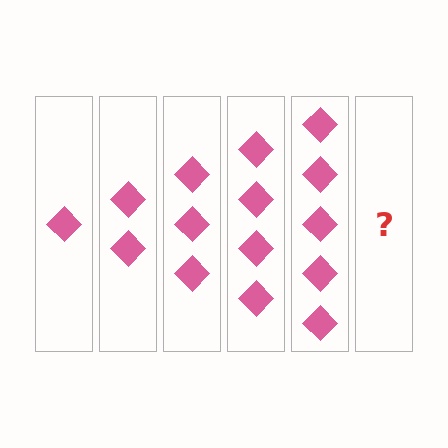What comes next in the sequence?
The next element should be 6 diamonds.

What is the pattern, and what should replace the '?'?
The pattern is that each step adds one more diamond. The '?' should be 6 diamonds.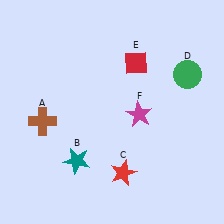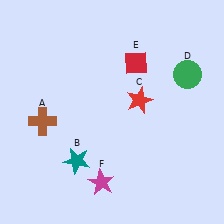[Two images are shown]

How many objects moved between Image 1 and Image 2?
2 objects moved between the two images.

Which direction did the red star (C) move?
The red star (C) moved up.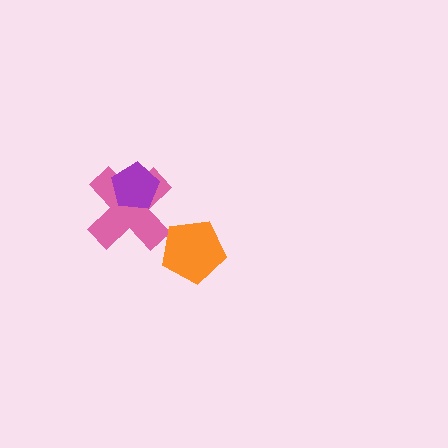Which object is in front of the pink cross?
The purple pentagon is in front of the pink cross.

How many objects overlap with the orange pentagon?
0 objects overlap with the orange pentagon.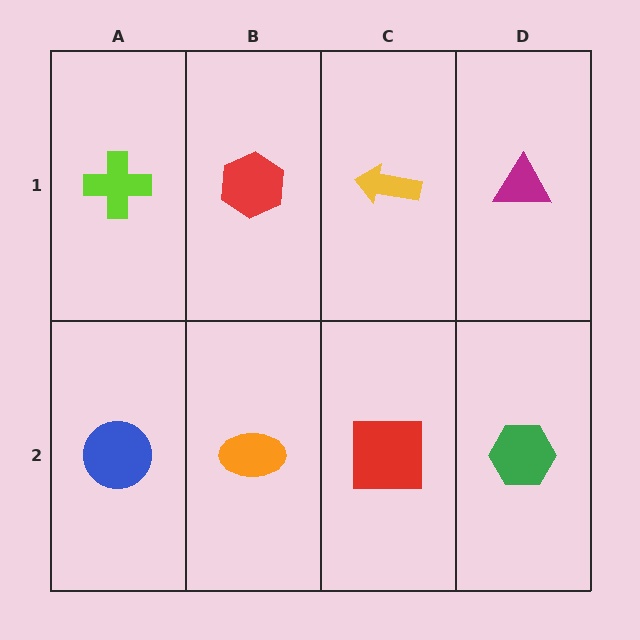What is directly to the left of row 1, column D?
A yellow arrow.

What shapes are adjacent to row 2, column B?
A red hexagon (row 1, column B), a blue circle (row 2, column A), a red square (row 2, column C).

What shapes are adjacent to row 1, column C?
A red square (row 2, column C), a red hexagon (row 1, column B), a magenta triangle (row 1, column D).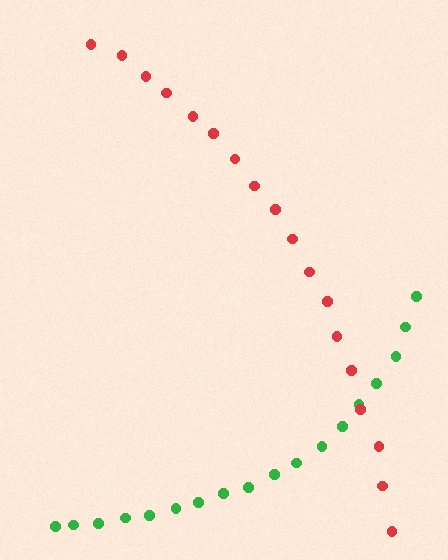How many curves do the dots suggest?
There are 2 distinct paths.